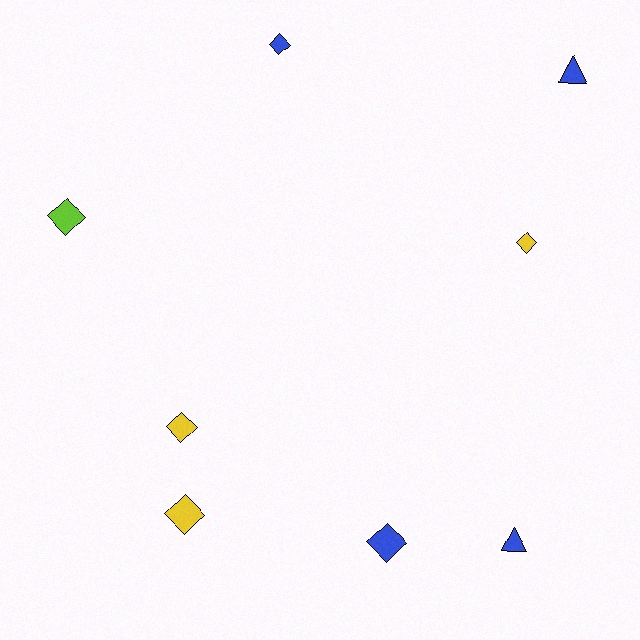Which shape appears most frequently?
Diamond, with 6 objects.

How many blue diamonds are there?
There are 2 blue diamonds.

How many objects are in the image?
There are 8 objects.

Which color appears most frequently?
Blue, with 4 objects.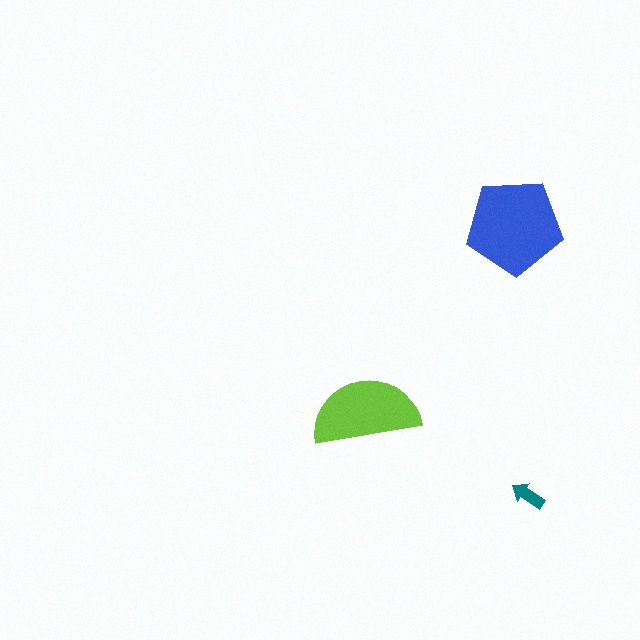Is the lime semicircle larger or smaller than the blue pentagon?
Smaller.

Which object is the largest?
The blue pentagon.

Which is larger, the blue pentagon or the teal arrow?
The blue pentagon.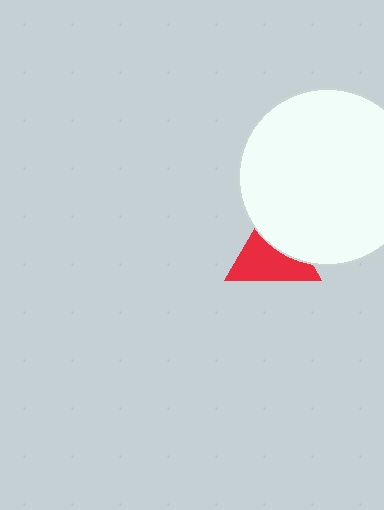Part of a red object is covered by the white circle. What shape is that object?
It is a triangle.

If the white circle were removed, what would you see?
You would see the complete red triangle.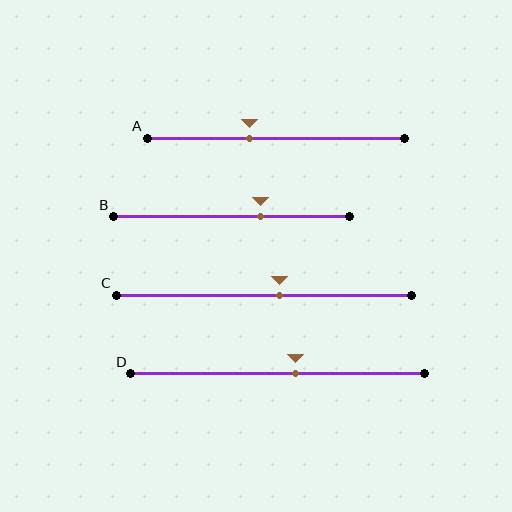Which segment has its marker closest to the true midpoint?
Segment C has its marker closest to the true midpoint.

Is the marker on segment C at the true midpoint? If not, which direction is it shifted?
No, the marker on segment C is shifted to the right by about 5% of the segment length.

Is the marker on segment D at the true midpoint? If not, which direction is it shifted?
No, the marker on segment D is shifted to the right by about 6% of the segment length.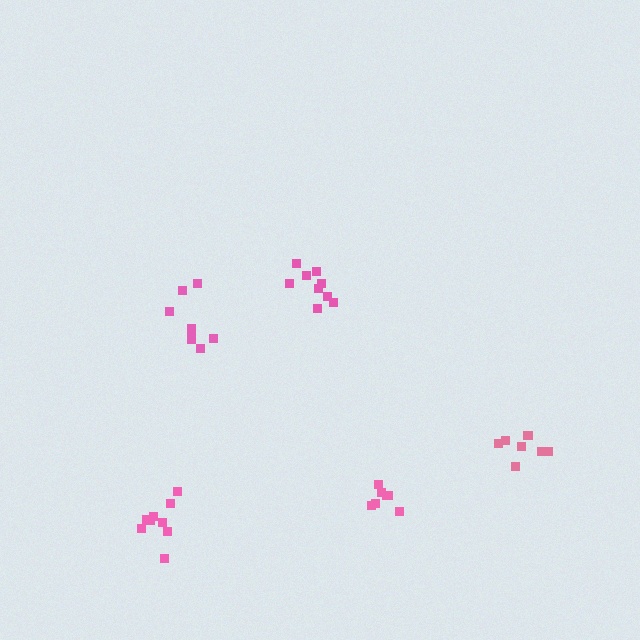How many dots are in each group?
Group 1: 9 dots, Group 2: 7 dots, Group 3: 10 dots, Group 4: 8 dots, Group 5: 8 dots (42 total).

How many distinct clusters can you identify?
There are 5 distinct clusters.